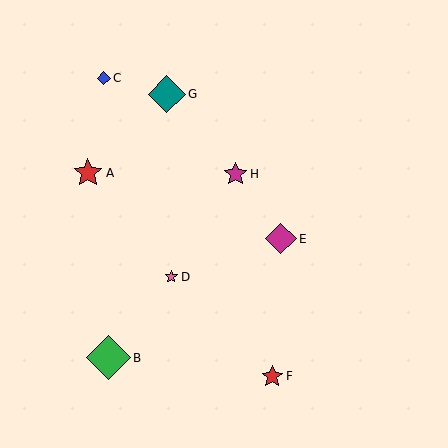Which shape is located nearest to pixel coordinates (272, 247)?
The magenta diamond (labeled E) at (281, 239) is nearest to that location.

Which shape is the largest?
The green diamond (labeled B) is the largest.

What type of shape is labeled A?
Shape A is a red star.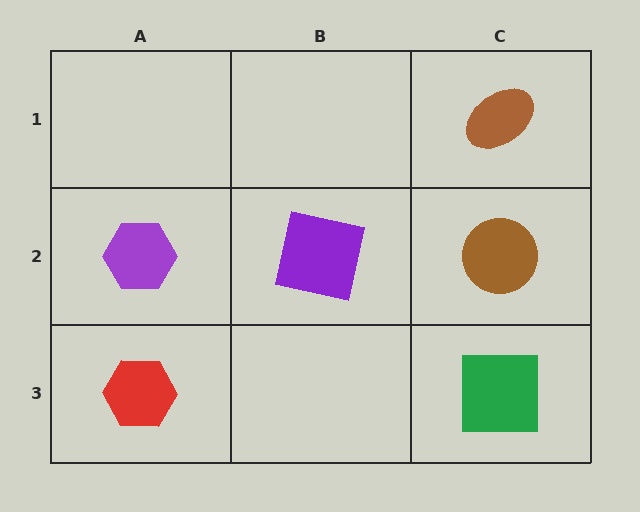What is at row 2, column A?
A purple hexagon.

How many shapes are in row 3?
2 shapes.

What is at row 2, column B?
A purple square.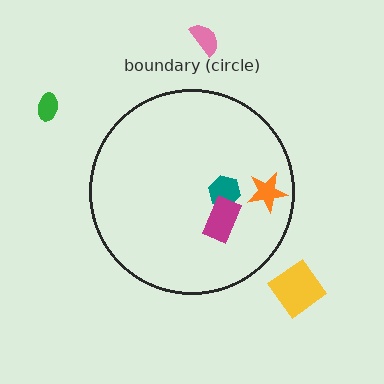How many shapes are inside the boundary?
3 inside, 3 outside.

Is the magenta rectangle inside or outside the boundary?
Inside.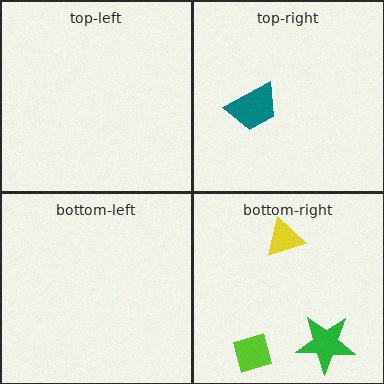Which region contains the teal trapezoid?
The top-right region.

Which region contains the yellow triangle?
The bottom-right region.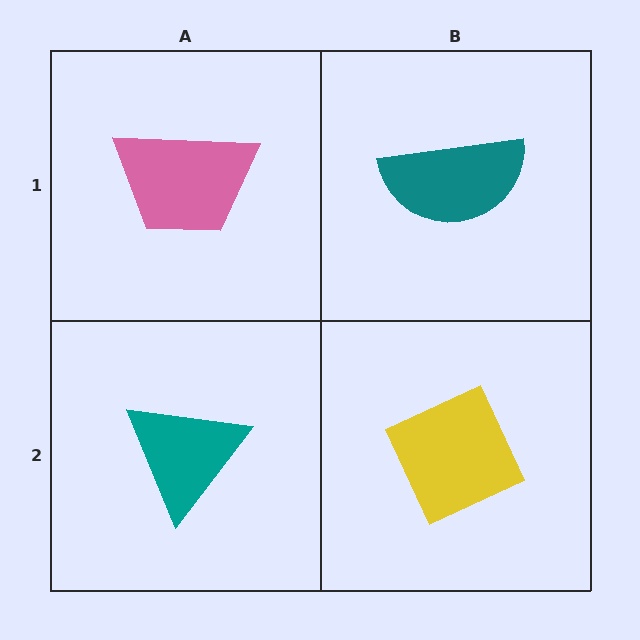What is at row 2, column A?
A teal triangle.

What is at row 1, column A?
A pink trapezoid.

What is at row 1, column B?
A teal semicircle.